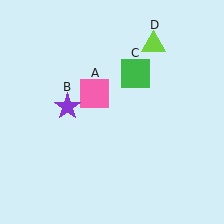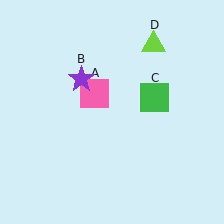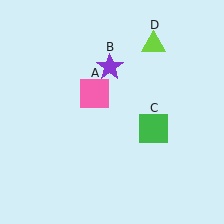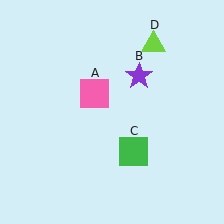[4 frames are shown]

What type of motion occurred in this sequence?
The purple star (object B), green square (object C) rotated clockwise around the center of the scene.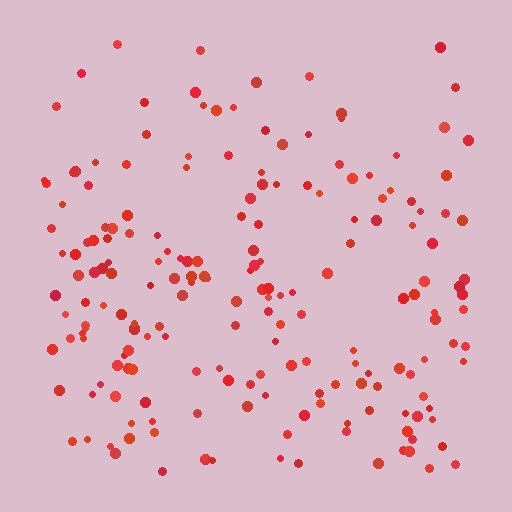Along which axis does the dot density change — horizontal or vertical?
Vertical.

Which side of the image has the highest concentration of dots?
The bottom.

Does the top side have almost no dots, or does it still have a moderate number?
Still a moderate number, just noticeably fewer than the bottom.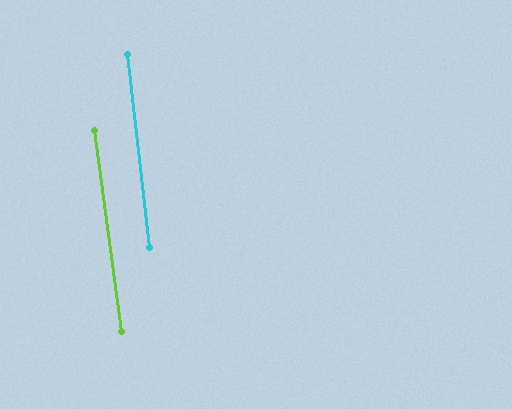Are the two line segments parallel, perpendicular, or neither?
Parallel — their directions differ by only 1.0°.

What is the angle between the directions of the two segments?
Approximately 1 degree.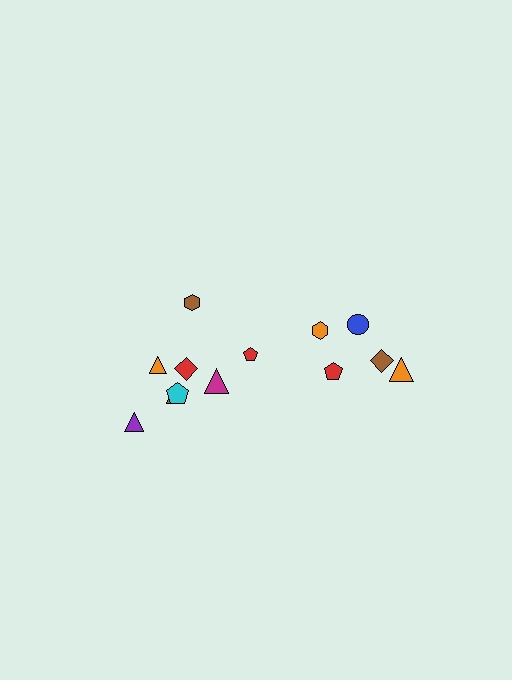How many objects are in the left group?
There are 8 objects.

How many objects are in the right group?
There are 5 objects.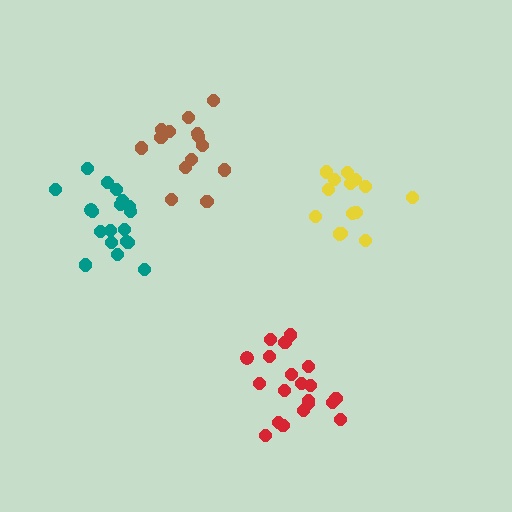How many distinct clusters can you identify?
There are 4 distinct clusters.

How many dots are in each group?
Group 1: 20 dots, Group 2: 19 dots, Group 3: 14 dots, Group 4: 15 dots (68 total).